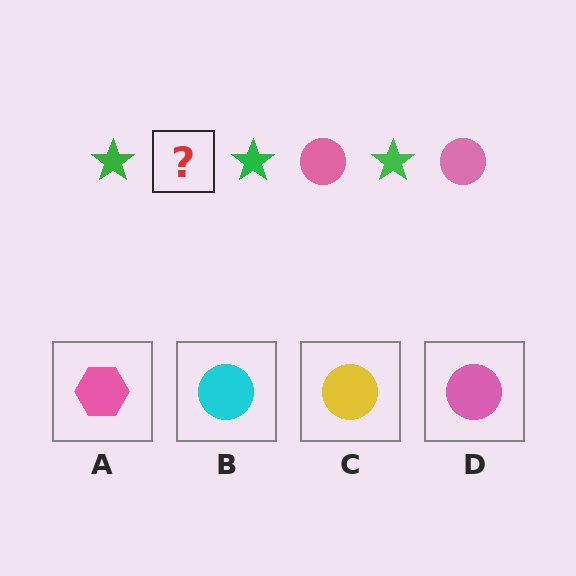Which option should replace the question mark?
Option D.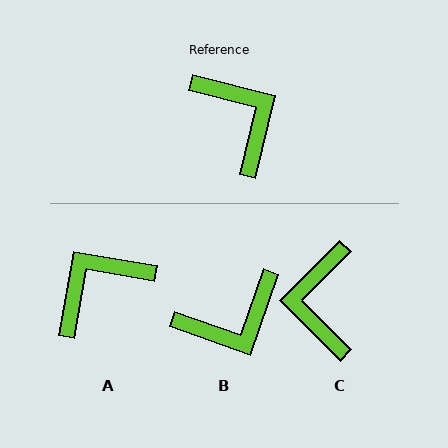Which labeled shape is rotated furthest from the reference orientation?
C, about 149 degrees away.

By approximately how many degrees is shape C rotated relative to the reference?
Approximately 149 degrees counter-clockwise.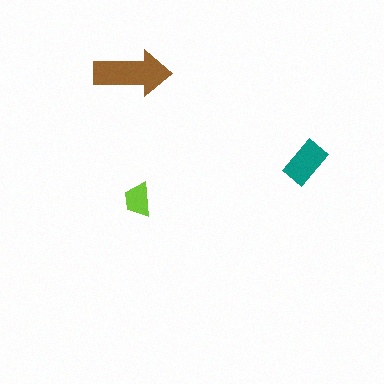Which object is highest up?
The brown arrow is topmost.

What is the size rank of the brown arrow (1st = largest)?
1st.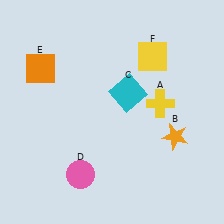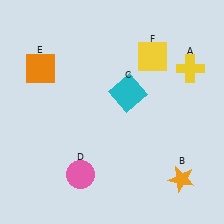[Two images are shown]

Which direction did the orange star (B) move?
The orange star (B) moved down.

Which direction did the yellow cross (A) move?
The yellow cross (A) moved up.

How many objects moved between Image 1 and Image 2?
2 objects moved between the two images.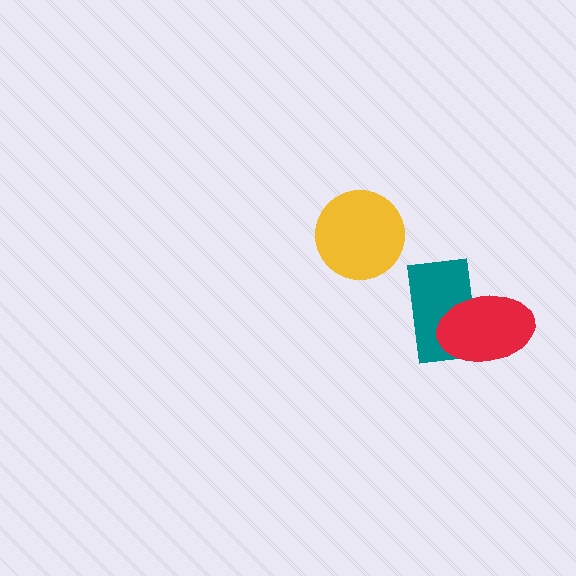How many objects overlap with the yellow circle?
0 objects overlap with the yellow circle.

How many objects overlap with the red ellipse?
1 object overlaps with the red ellipse.